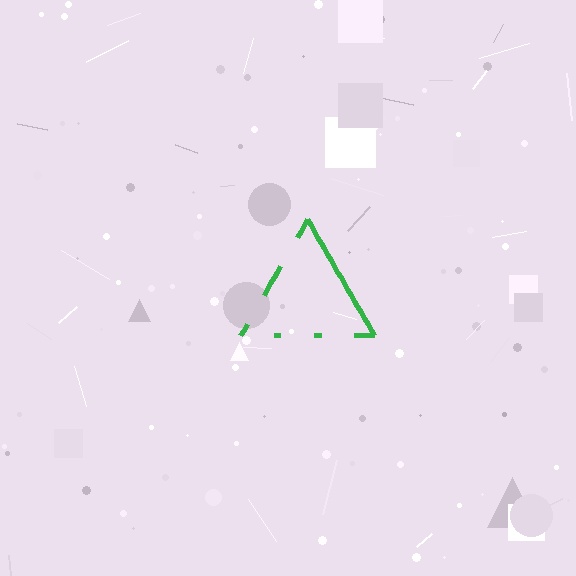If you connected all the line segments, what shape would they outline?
They would outline a triangle.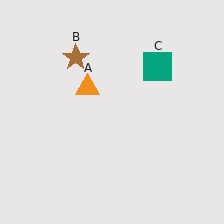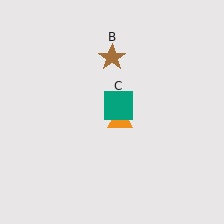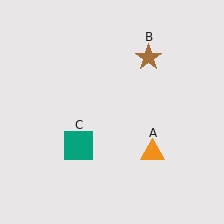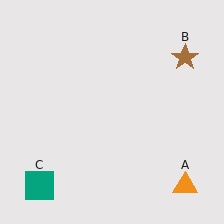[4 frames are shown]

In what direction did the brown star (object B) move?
The brown star (object B) moved right.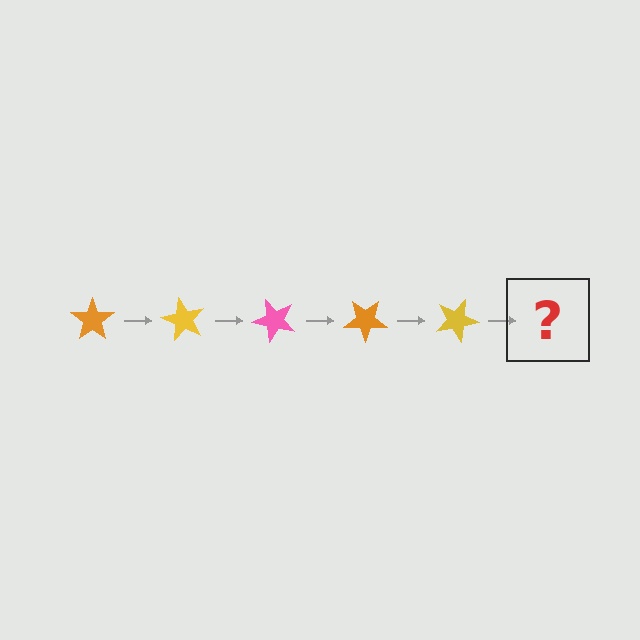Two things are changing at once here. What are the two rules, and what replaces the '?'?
The two rules are that it rotates 60 degrees each step and the color cycles through orange, yellow, and pink. The '?' should be a pink star, rotated 300 degrees from the start.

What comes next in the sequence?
The next element should be a pink star, rotated 300 degrees from the start.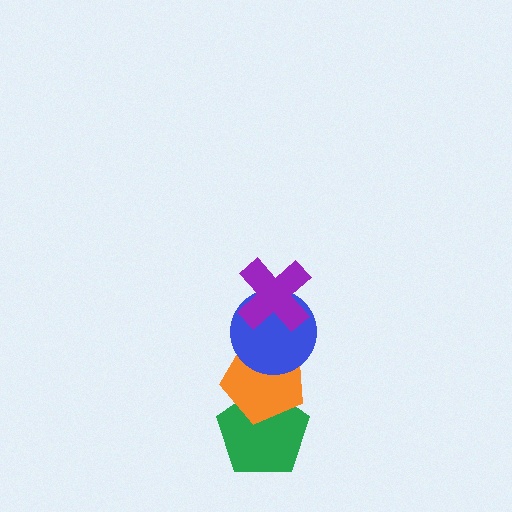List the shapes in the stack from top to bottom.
From top to bottom: the purple cross, the blue circle, the orange pentagon, the green pentagon.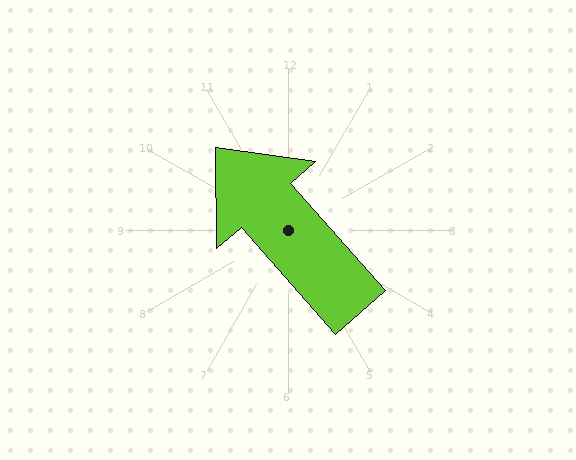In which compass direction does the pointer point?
Northwest.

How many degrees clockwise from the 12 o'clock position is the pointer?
Approximately 319 degrees.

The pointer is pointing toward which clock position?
Roughly 11 o'clock.